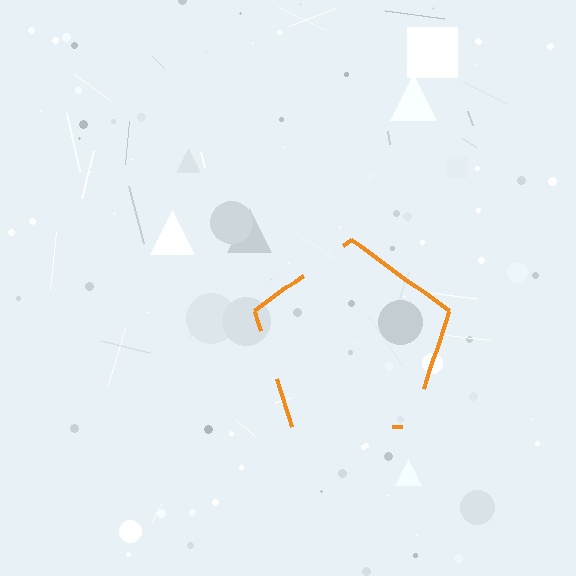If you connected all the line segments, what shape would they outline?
They would outline a pentagon.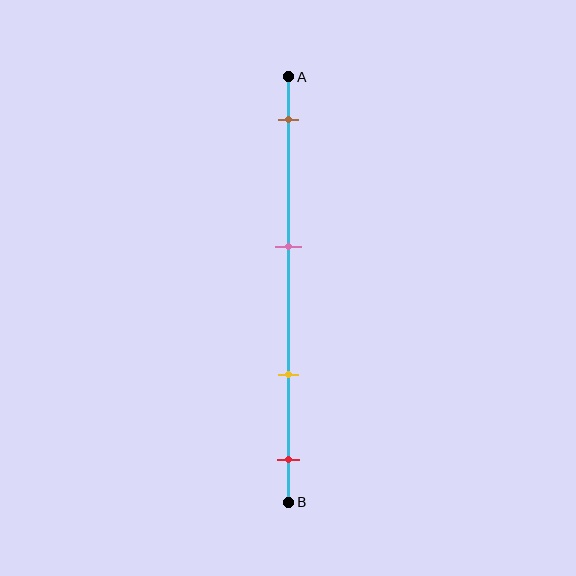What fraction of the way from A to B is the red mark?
The red mark is approximately 90% (0.9) of the way from A to B.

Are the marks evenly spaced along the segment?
No, the marks are not evenly spaced.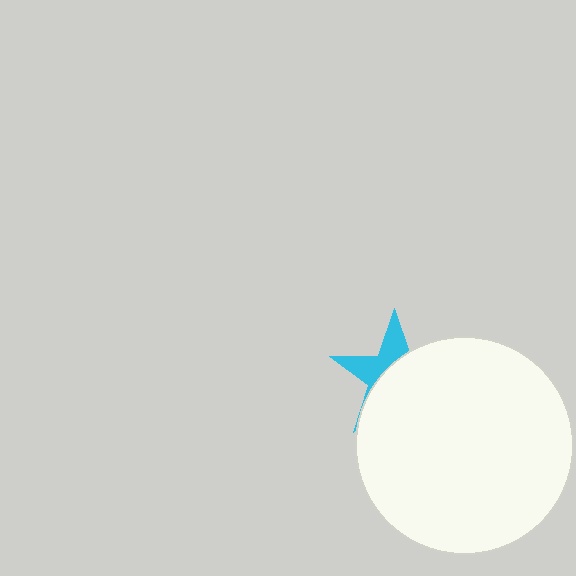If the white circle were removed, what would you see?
You would see the complete cyan star.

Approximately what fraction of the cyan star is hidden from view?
Roughly 64% of the cyan star is hidden behind the white circle.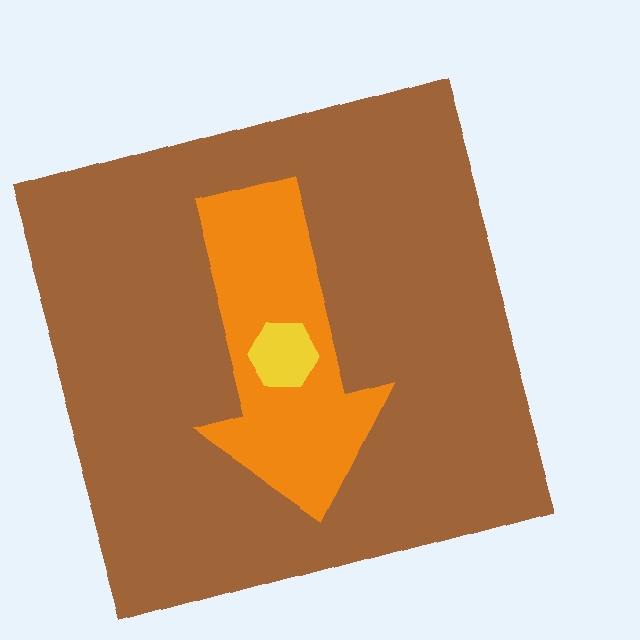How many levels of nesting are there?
3.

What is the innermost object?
The yellow hexagon.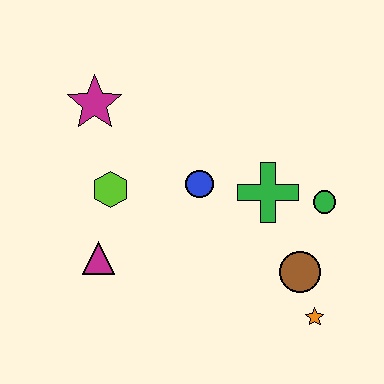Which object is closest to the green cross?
The green circle is closest to the green cross.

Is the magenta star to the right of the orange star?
No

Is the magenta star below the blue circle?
No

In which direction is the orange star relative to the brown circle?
The orange star is below the brown circle.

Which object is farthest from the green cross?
The magenta star is farthest from the green cross.